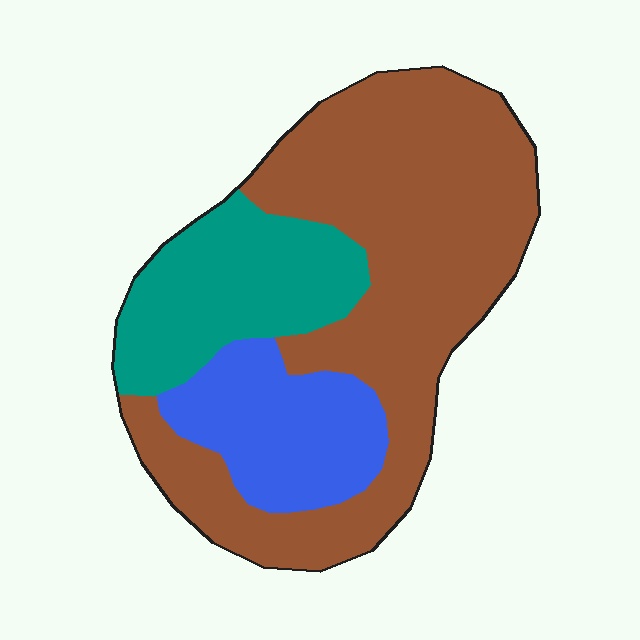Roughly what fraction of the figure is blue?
Blue takes up about one fifth (1/5) of the figure.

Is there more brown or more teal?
Brown.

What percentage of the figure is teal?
Teal covers 22% of the figure.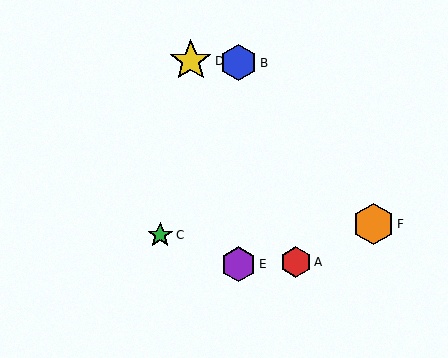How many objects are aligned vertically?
2 objects (B, E) are aligned vertically.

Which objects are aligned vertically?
Objects B, E are aligned vertically.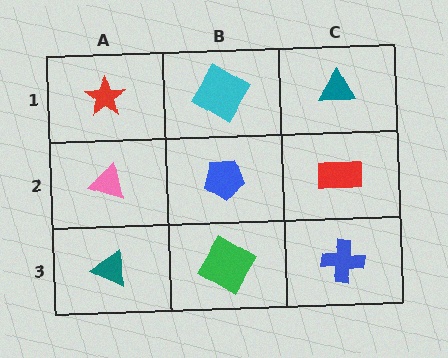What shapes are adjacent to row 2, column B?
A cyan diamond (row 1, column B), a green square (row 3, column B), a pink triangle (row 2, column A), a red rectangle (row 2, column C).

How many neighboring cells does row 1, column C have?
2.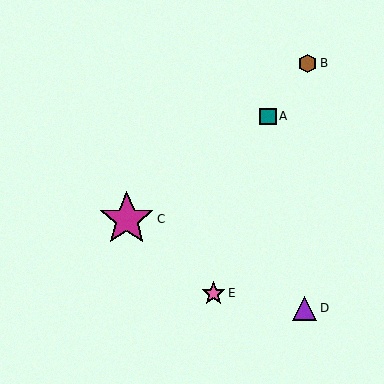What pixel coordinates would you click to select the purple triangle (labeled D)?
Click at (305, 308) to select the purple triangle D.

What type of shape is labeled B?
Shape B is a brown hexagon.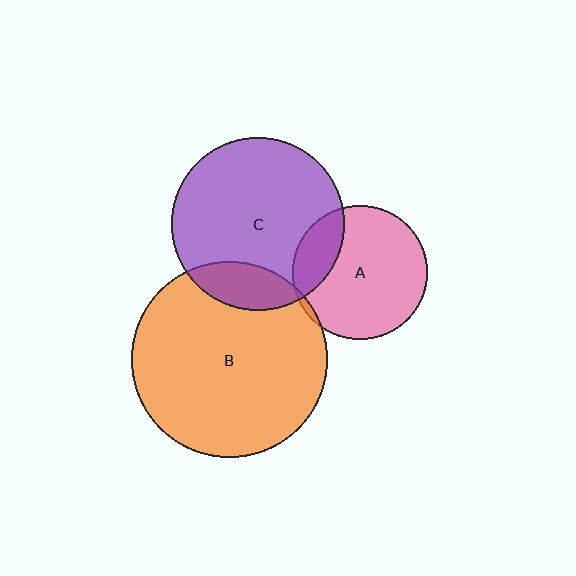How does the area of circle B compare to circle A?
Approximately 2.1 times.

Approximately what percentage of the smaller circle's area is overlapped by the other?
Approximately 5%.